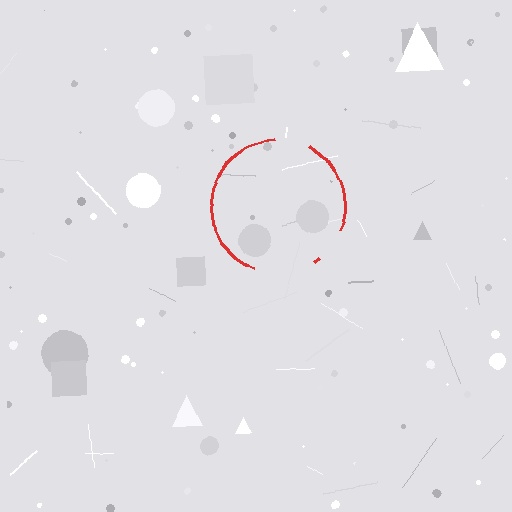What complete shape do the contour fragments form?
The contour fragments form a circle.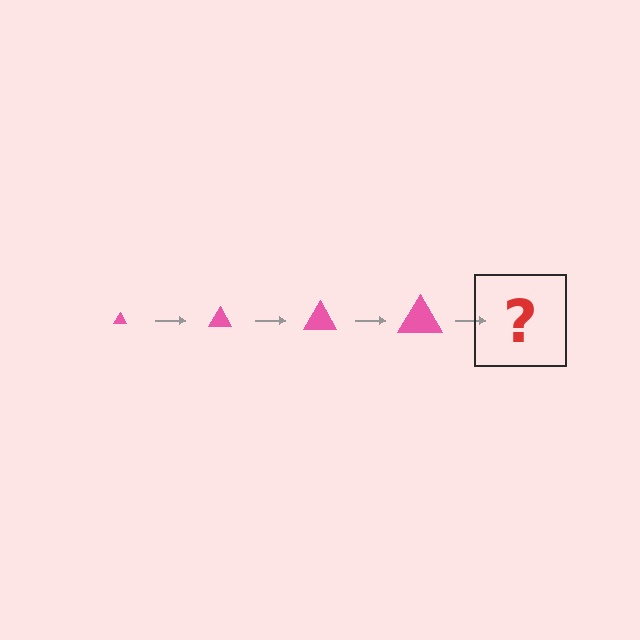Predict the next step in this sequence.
The next step is a pink triangle, larger than the previous one.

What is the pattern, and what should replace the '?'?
The pattern is that the triangle gets progressively larger each step. The '?' should be a pink triangle, larger than the previous one.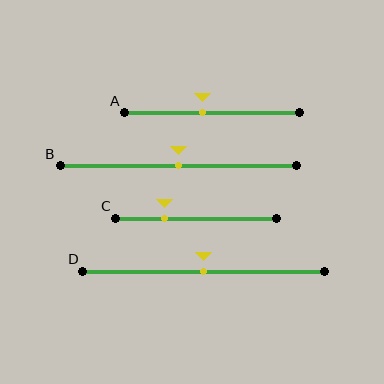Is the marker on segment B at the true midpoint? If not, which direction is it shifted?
Yes, the marker on segment B is at the true midpoint.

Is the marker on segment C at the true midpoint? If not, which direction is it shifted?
No, the marker on segment C is shifted to the left by about 20% of the segment length.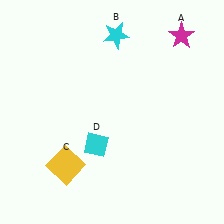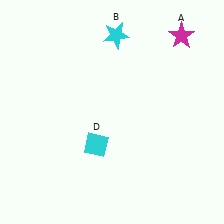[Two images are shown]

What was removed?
The yellow square (C) was removed in Image 2.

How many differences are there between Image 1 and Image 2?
There is 1 difference between the two images.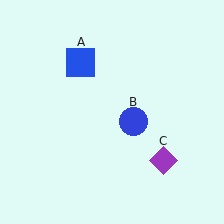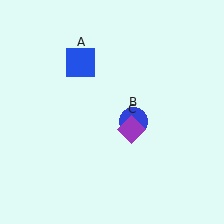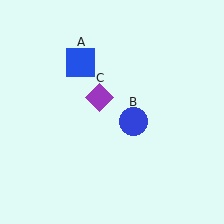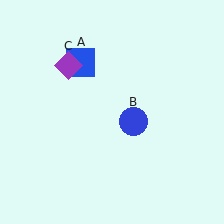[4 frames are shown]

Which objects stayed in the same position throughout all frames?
Blue square (object A) and blue circle (object B) remained stationary.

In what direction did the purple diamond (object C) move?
The purple diamond (object C) moved up and to the left.